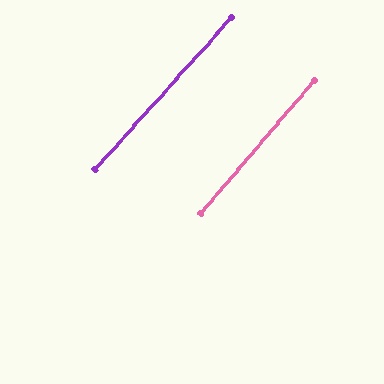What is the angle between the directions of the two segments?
Approximately 2 degrees.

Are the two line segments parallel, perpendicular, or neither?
Parallel — their directions differ by only 1.6°.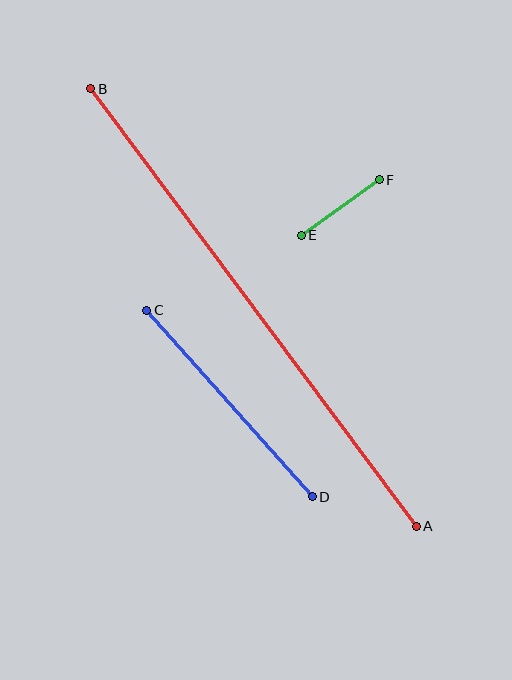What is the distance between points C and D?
The distance is approximately 249 pixels.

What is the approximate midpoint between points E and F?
The midpoint is at approximately (340, 208) pixels.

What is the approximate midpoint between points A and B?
The midpoint is at approximately (254, 308) pixels.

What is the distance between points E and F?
The distance is approximately 96 pixels.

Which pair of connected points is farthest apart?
Points A and B are farthest apart.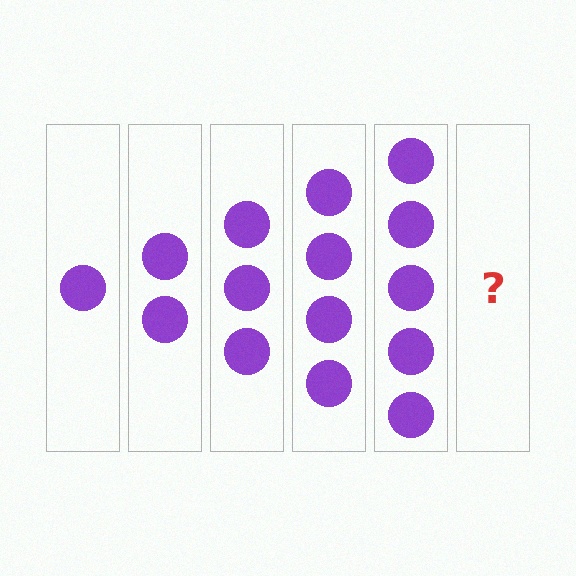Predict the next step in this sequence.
The next step is 6 circles.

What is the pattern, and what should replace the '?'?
The pattern is that each step adds one more circle. The '?' should be 6 circles.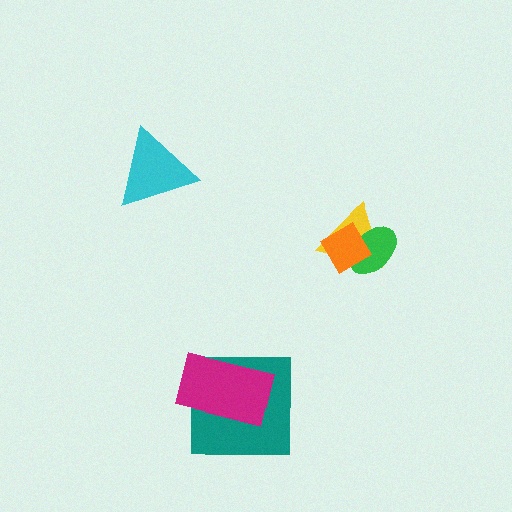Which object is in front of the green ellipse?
The orange diamond is in front of the green ellipse.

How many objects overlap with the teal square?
1 object overlaps with the teal square.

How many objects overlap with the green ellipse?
2 objects overlap with the green ellipse.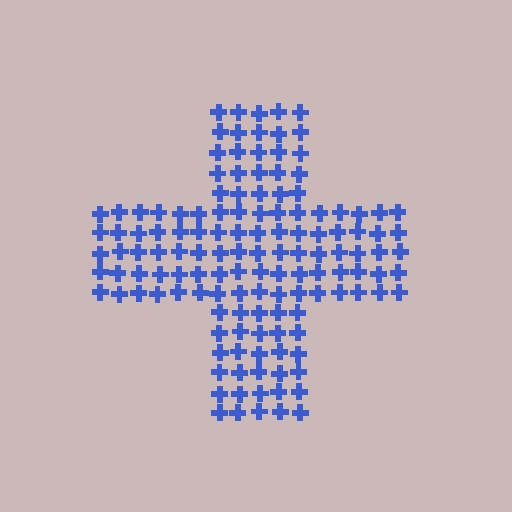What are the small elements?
The small elements are crosses.